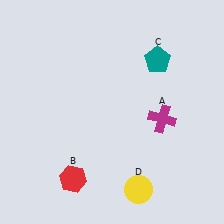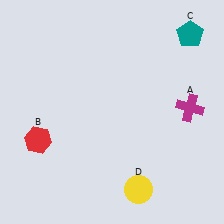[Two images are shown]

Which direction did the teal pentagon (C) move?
The teal pentagon (C) moved right.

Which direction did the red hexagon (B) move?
The red hexagon (B) moved up.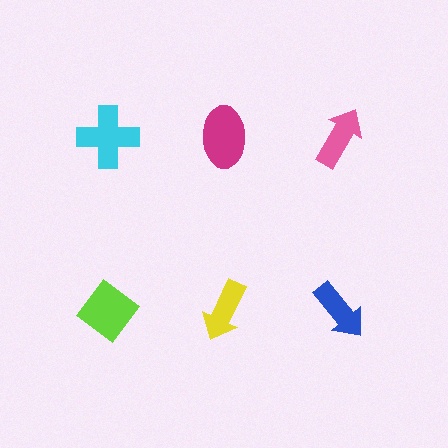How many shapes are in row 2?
3 shapes.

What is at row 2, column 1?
A lime diamond.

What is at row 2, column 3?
A blue arrow.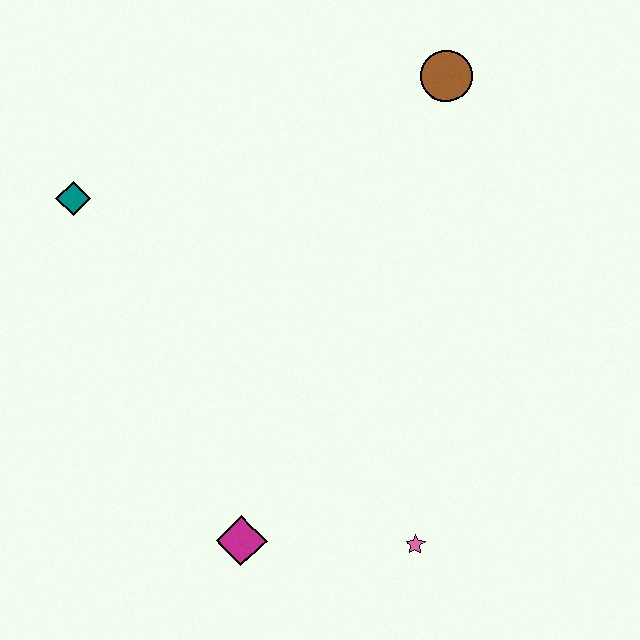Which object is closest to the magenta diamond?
The pink star is closest to the magenta diamond.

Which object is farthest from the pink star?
The teal diamond is farthest from the pink star.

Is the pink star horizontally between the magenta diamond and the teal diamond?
No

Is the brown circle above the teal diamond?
Yes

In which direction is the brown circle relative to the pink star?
The brown circle is above the pink star.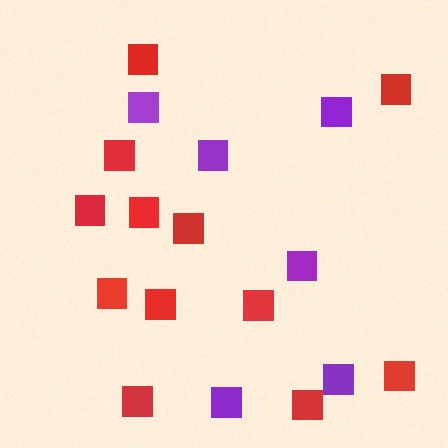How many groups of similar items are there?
There are 2 groups: one group of red squares (12) and one group of purple squares (6).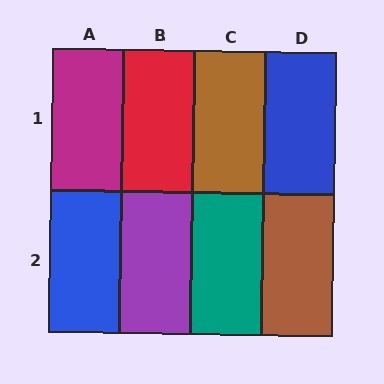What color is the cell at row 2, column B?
Purple.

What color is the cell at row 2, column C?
Teal.